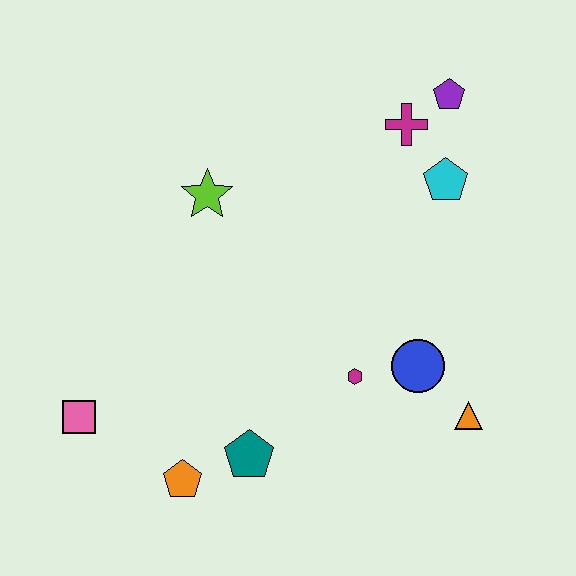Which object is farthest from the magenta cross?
The pink square is farthest from the magenta cross.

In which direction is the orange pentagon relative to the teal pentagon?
The orange pentagon is to the left of the teal pentagon.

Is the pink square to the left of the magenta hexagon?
Yes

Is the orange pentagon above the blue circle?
No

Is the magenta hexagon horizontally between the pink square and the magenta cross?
Yes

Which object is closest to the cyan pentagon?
The magenta cross is closest to the cyan pentagon.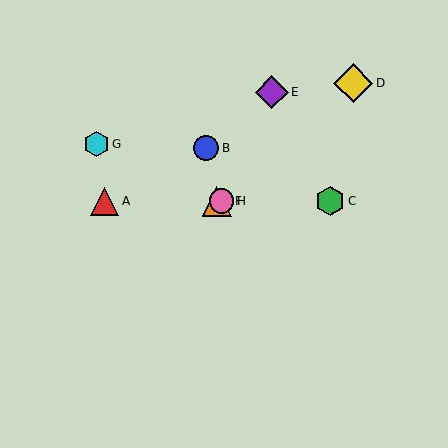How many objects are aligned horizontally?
4 objects (A, C, F, H) are aligned horizontally.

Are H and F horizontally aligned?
Yes, both are at y≈201.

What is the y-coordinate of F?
Object F is at y≈201.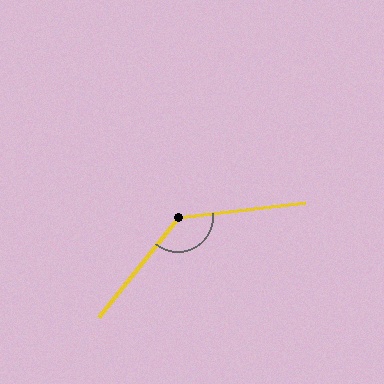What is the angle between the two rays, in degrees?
Approximately 135 degrees.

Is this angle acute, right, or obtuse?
It is obtuse.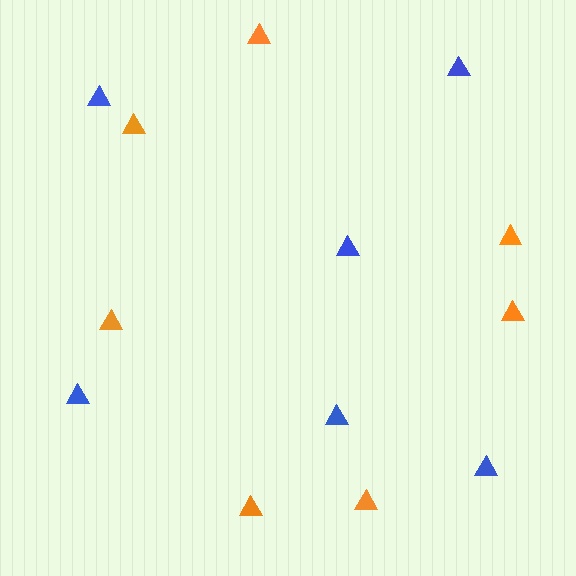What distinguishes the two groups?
There are 2 groups: one group of blue triangles (6) and one group of orange triangles (7).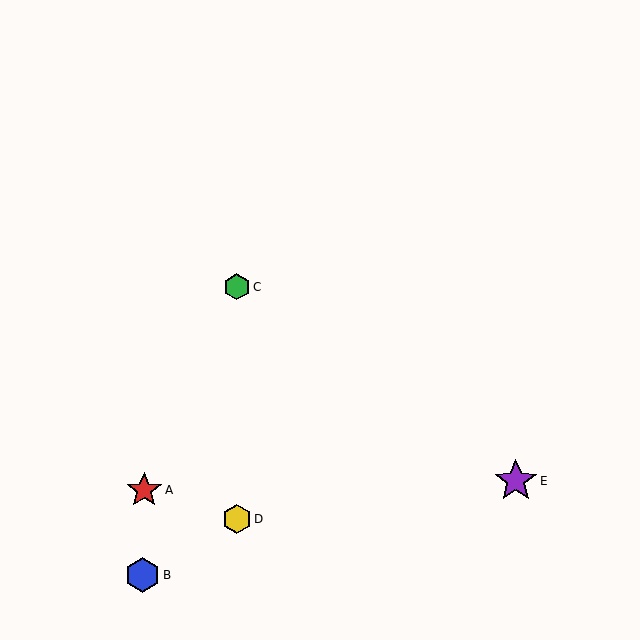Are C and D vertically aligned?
Yes, both are at x≈237.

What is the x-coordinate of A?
Object A is at x≈144.